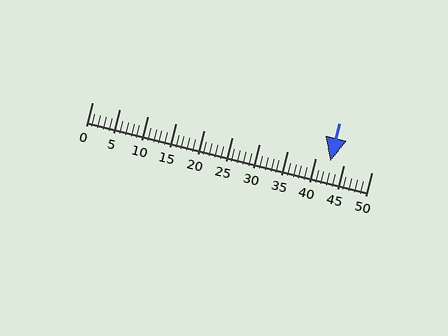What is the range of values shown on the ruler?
The ruler shows values from 0 to 50.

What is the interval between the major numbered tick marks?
The major tick marks are spaced 5 units apart.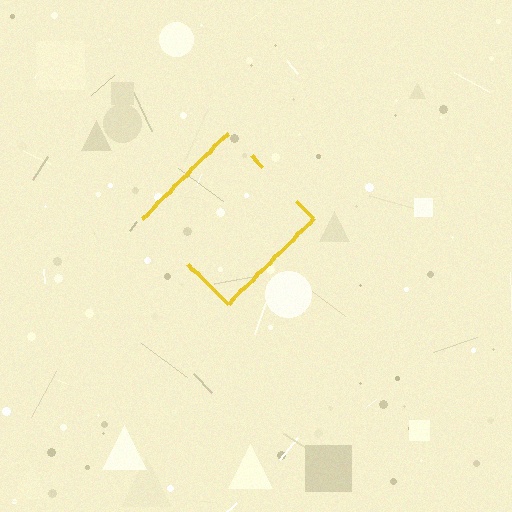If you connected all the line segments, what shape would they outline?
They would outline a diamond.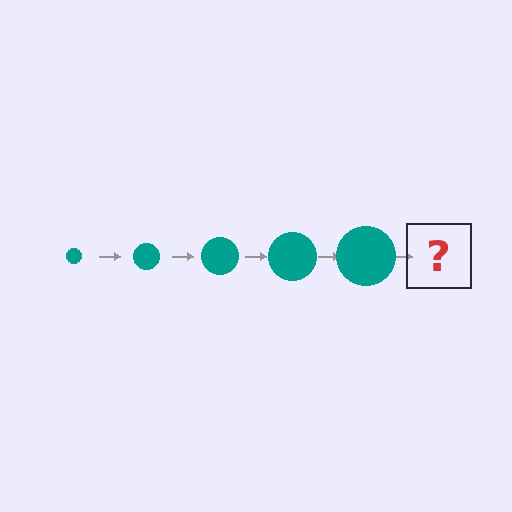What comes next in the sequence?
The next element should be a teal circle, larger than the previous one.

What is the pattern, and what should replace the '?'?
The pattern is that the circle gets progressively larger each step. The '?' should be a teal circle, larger than the previous one.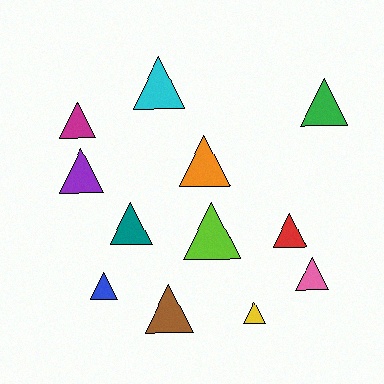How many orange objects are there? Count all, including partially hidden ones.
There is 1 orange object.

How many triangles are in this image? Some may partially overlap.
There are 12 triangles.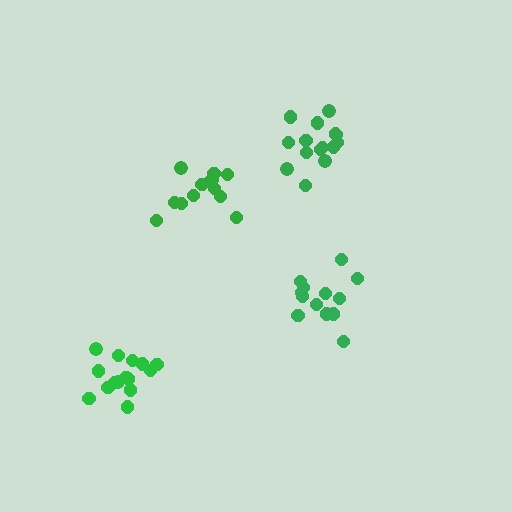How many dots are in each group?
Group 1: 12 dots, Group 2: 15 dots, Group 3: 13 dots, Group 4: 15 dots (55 total).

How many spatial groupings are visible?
There are 4 spatial groupings.